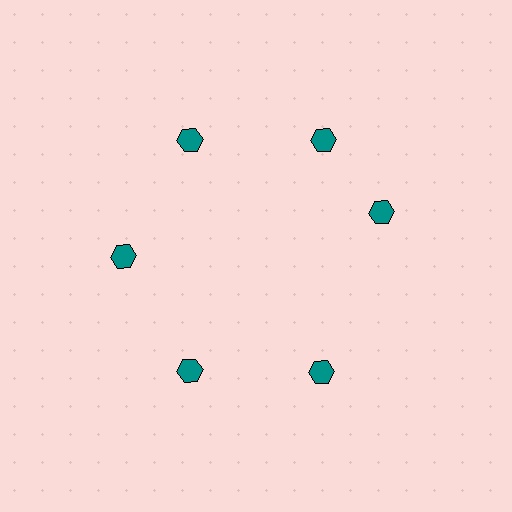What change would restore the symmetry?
The symmetry would be restored by rotating it back into even spacing with its neighbors so that all 6 hexagons sit at equal angles and equal distance from the center.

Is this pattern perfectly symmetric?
No. The 6 teal hexagons are arranged in a ring, but one element near the 3 o'clock position is rotated out of alignment along the ring, breaking the 6-fold rotational symmetry.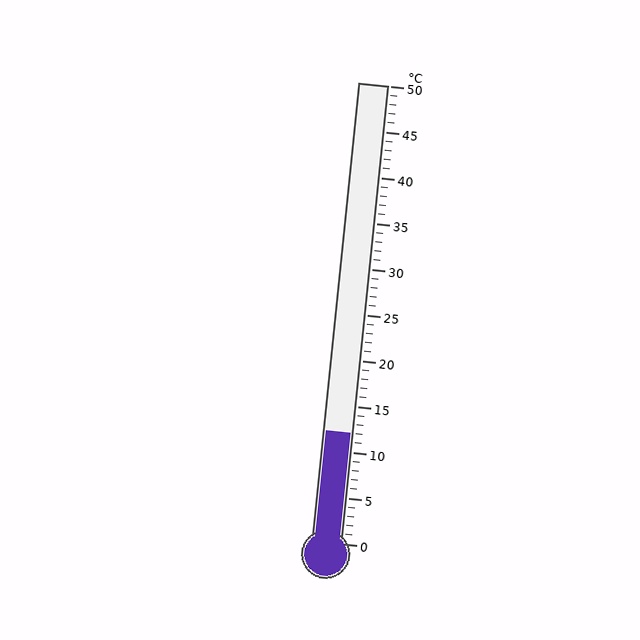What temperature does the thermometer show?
The thermometer shows approximately 12°C.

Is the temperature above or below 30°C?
The temperature is below 30°C.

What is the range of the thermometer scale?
The thermometer scale ranges from 0°C to 50°C.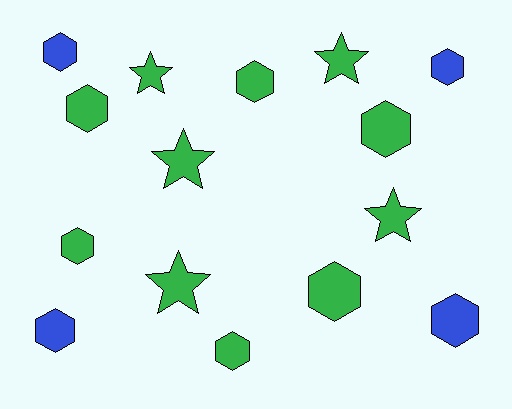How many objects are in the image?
There are 15 objects.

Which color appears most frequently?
Green, with 11 objects.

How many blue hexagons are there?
There are 4 blue hexagons.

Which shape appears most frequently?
Hexagon, with 10 objects.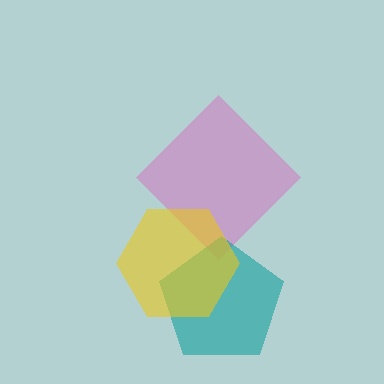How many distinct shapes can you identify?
There are 3 distinct shapes: a pink diamond, a teal pentagon, a yellow hexagon.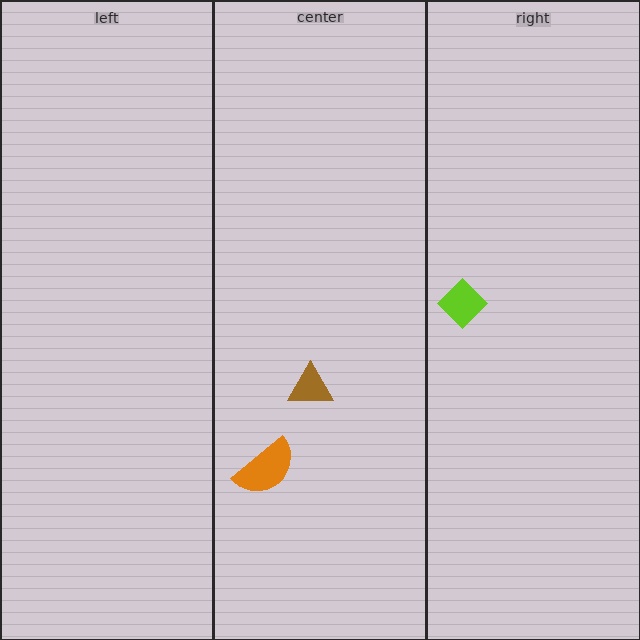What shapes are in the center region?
The brown triangle, the orange semicircle.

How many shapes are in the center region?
2.